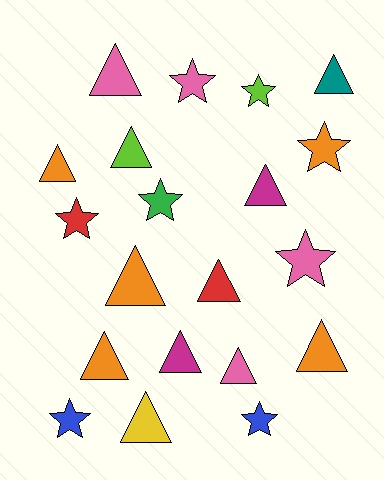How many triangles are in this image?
There are 12 triangles.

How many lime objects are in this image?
There are 2 lime objects.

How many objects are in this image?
There are 20 objects.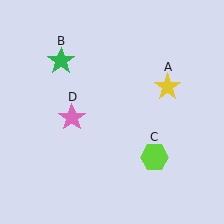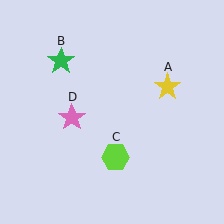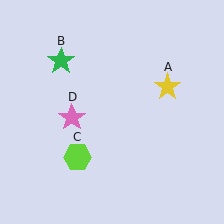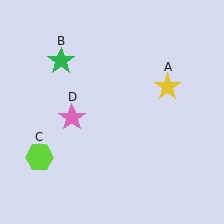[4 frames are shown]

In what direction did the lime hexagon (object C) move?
The lime hexagon (object C) moved left.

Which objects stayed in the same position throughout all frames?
Yellow star (object A) and green star (object B) and pink star (object D) remained stationary.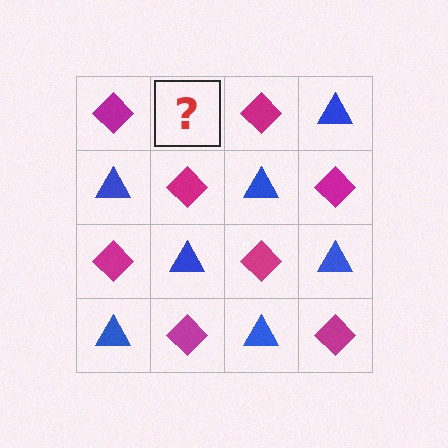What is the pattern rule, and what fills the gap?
The rule is that it alternates magenta diamond and blue triangle in a checkerboard pattern. The gap should be filled with a blue triangle.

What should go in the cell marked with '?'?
The missing cell should contain a blue triangle.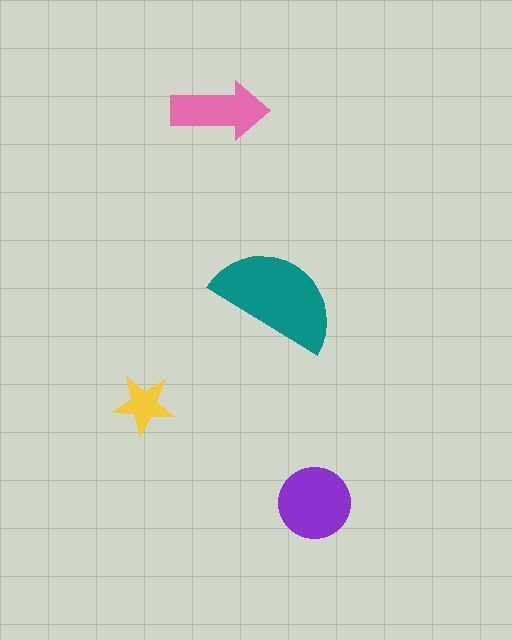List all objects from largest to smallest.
The teal semicircle, the purple circle, the pink arrow, the yellow star.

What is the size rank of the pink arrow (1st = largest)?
3rd.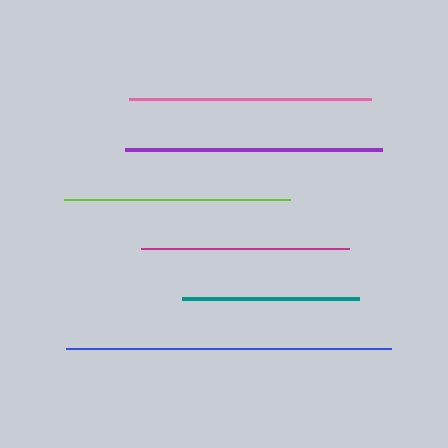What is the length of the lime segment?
The lime segment is approximately 226 pixels long.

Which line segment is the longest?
The blue line is the longest at approximately 326 pixels.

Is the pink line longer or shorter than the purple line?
The purple line is longer than the pink line.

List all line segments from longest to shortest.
From longest to shortest: blue, purple, pink, lime, magenta, teal.